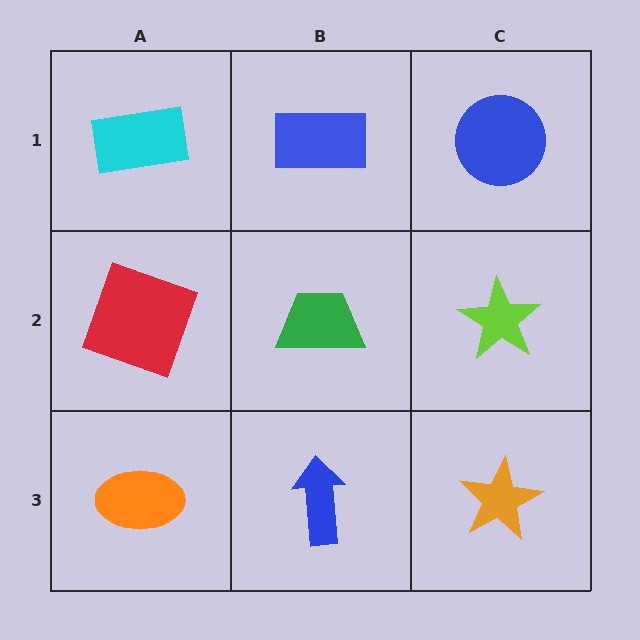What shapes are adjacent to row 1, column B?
A green trapezoid (row 2, column B), a cyan rectangle (row 1, column A), a blue circle (row 1, column C).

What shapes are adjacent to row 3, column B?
A green trapezoid (row 2, column B), an orange ellipse (row 3, column A), an orange star (row 3, column C).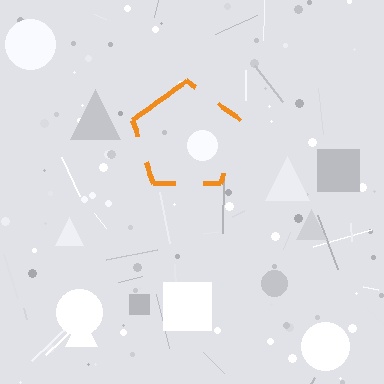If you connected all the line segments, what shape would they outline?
They would outline a pentagon.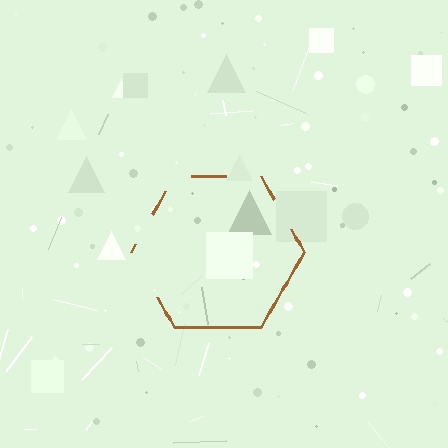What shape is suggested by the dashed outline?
The dashed outline suggests a hexagon.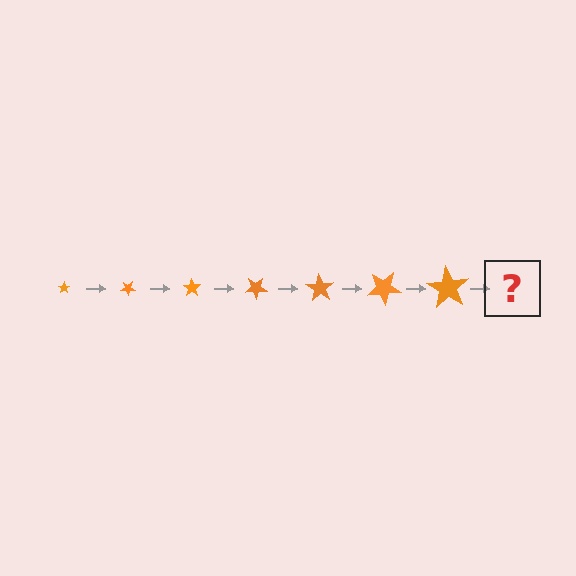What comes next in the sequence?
The next element should be a star, larger than the previous one and rotated 245 degrees from the start.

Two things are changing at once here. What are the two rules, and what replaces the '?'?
The two rules are that the star grows larger each step and it rotates 35 degrees each step. The '?' should be a star, larger than the previous one and rotated 245 degrees from the start.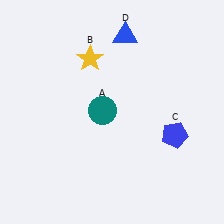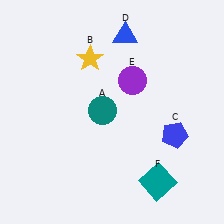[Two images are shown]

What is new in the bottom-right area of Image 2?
A teal square (F) was added in the bottom-right area of Image 2.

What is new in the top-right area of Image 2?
A purple circle (E) was added in the top-right area of Image 2.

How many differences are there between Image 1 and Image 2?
There are 2 differences between the two images.